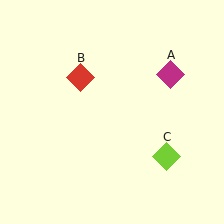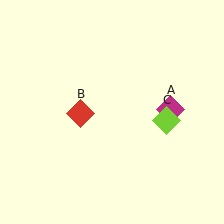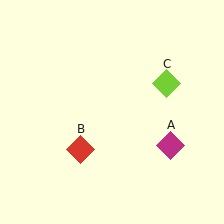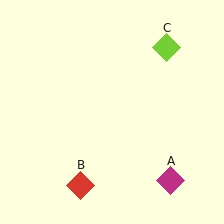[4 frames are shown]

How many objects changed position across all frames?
3 objects changed position: magenta diamond (object A), red diamond (object B), lime diamond (object C).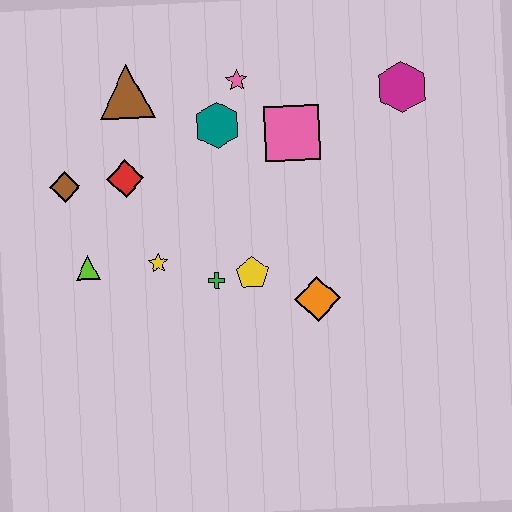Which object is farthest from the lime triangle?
The magenta hexagon is farthest from the lime triangle.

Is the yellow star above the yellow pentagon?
Yes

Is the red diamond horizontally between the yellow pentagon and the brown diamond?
Yes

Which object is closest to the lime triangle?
The yellow star is closest to the lime triangle.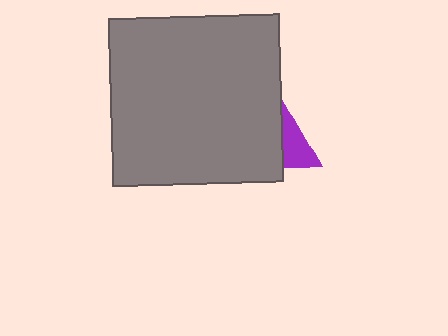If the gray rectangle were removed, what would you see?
You would see the complete purple triangle.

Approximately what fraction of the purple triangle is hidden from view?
Roughly 61% of the purple triangle is hidden behind the gray rectangle.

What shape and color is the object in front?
The object in front is a gray rectangle.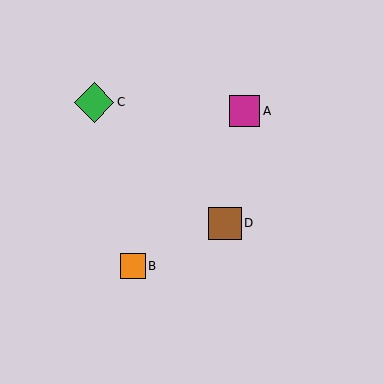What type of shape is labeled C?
Shape C is a green diamond.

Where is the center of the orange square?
The center of the orange square is at (133, 266).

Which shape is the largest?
The green diamond (labeled C) is the largest.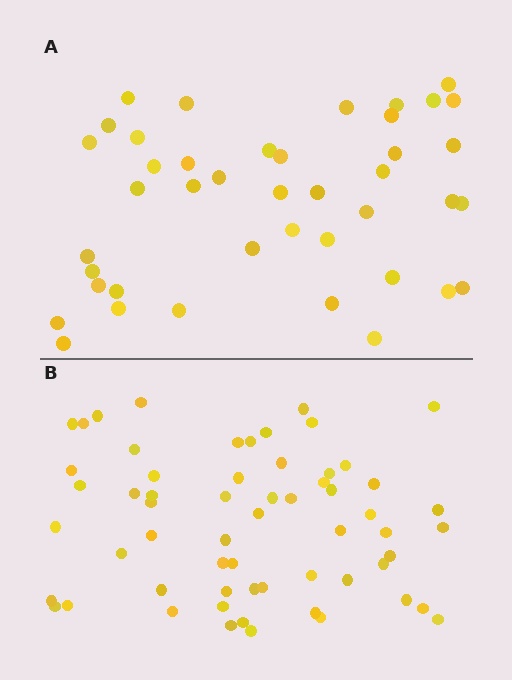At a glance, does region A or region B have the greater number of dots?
Region B (the bottom region) has more dots.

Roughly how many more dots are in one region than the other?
Region B has approximately 20 more dots than region A.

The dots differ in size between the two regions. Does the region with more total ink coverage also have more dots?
No. Region A has more total ink coverage because its dots are larger, but region B actually contains more individual dots. Total area can be misleading — the number of items is what matters here.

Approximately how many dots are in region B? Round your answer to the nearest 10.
About 60 dots.